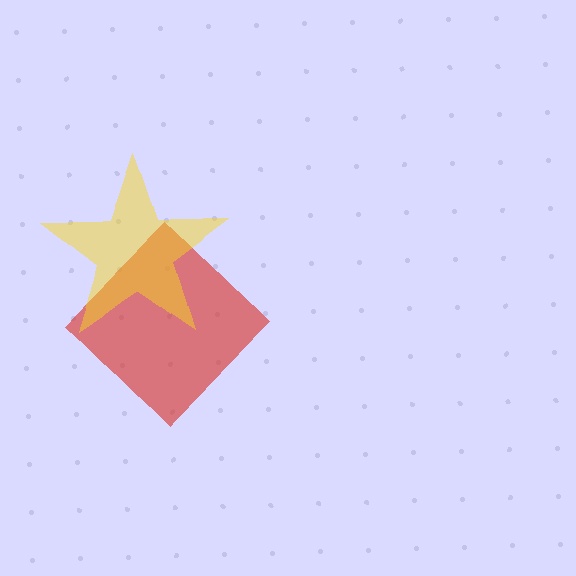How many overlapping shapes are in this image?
There are 2 overlapping shapes in the image.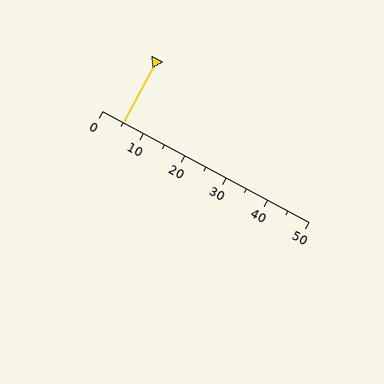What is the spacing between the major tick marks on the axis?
The major ticks are spaced 10 apart.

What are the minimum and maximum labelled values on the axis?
The axis runs from 0 to 50.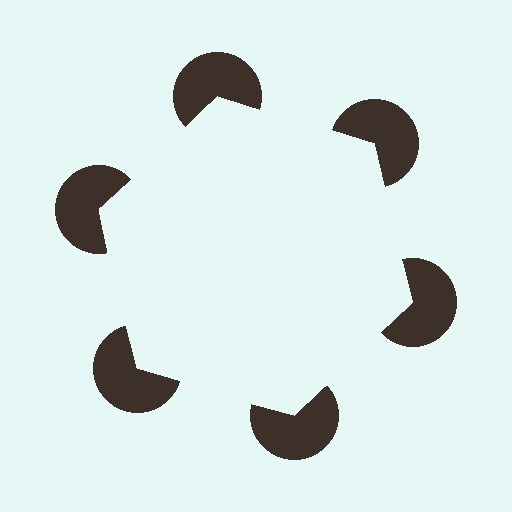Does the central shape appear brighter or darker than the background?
It typically appears slightly brighter than the background, even though no actual brightness change is drawn.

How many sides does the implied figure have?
6 sides.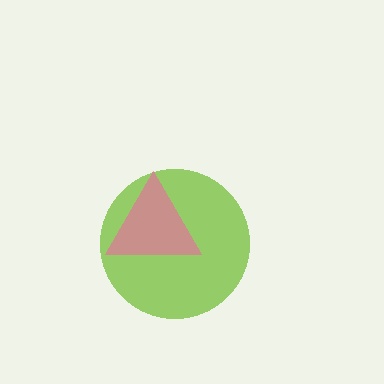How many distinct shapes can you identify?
There are 2 distinct shapes: a lime circle, a pink triangle.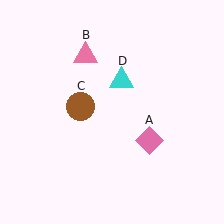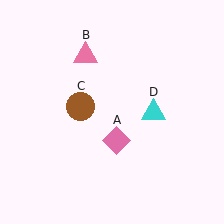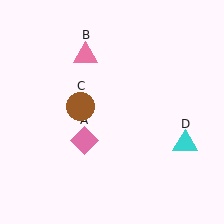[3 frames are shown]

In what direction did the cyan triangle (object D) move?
The cyan triangle (object D) moved down and to the right.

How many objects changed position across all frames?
2 objects changed position: pink diamond (object A), cyan triangle (object D).